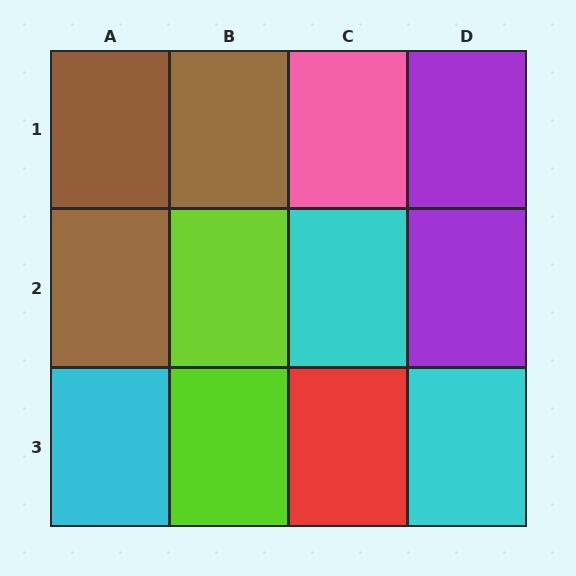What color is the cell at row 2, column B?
Lime.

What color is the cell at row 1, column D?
Purple.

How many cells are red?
1 cell is red.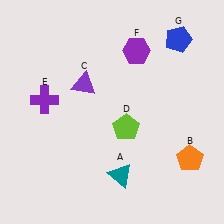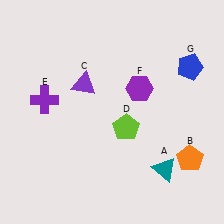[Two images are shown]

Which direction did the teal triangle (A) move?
The teal triangle (A) moved right.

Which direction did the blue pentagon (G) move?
The blue pentagon (G) moved down.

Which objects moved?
The objects that moved are: the teal triangle (A), the purple hexagon (F), the blue pentagon (G).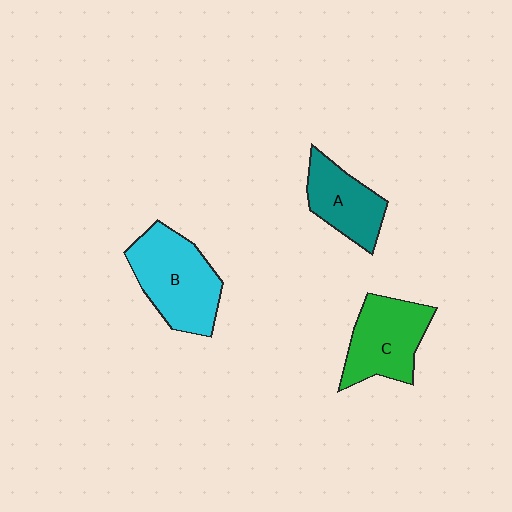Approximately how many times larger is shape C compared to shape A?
Approximately 1.2 times.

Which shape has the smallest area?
Shape A (teal).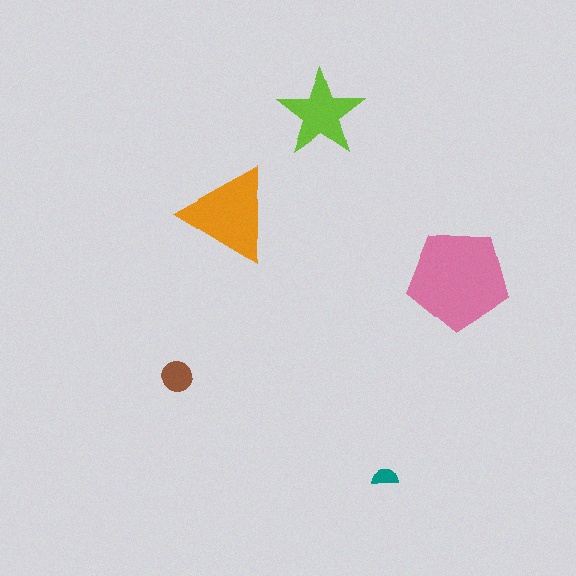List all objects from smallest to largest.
The teal semicircle, the brown circle, the lime star, the orange triangle, the pink pentagon.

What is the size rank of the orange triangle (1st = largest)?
2nd.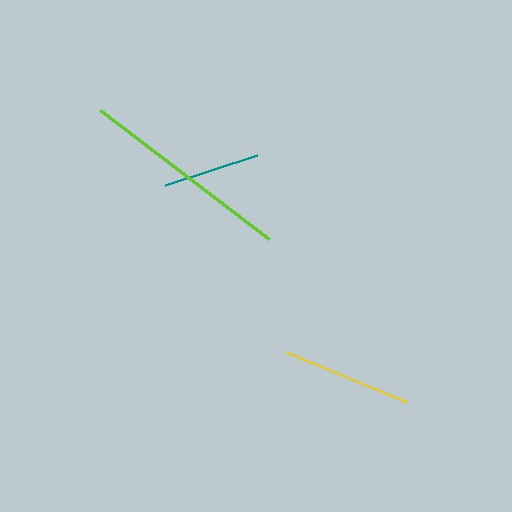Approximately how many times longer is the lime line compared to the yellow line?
The lime line is approximately 1.6 times the length of the yellow line.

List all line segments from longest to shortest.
From longest to shortest: lime, yellow, teal.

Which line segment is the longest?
The lime line is the longest at approximately 212 pixels.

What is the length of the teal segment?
The teal segment is approximately 96 pixels long.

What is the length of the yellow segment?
The yellow segment is approximately 131 pixels long.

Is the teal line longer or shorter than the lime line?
The lime line is longer than the teal line.